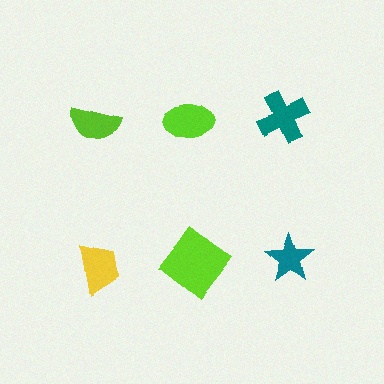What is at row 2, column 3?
A teal star.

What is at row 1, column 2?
A lime ellipse.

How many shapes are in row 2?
3 shapes.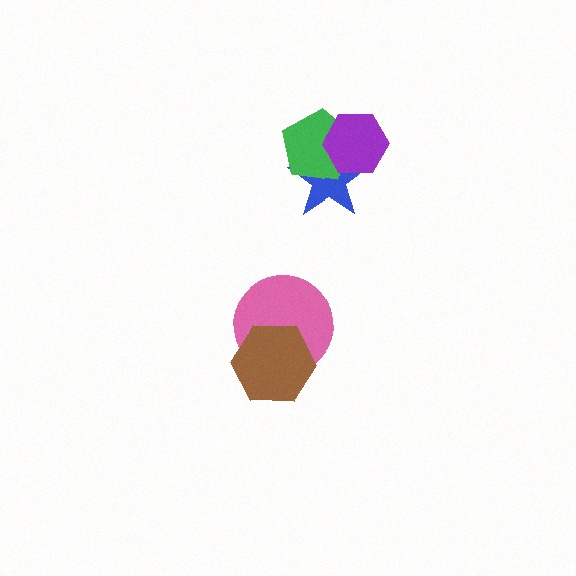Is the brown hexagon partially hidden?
No, no other shape covers it.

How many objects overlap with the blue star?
2 objects overlap with the blue star.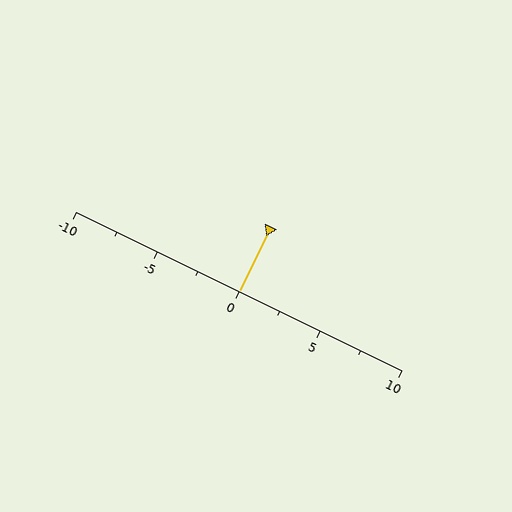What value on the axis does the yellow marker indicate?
The marker indicates approximately 0.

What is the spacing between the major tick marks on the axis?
The major ticks are spaced 5 apart.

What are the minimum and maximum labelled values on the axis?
The axis runs from -10 to 10.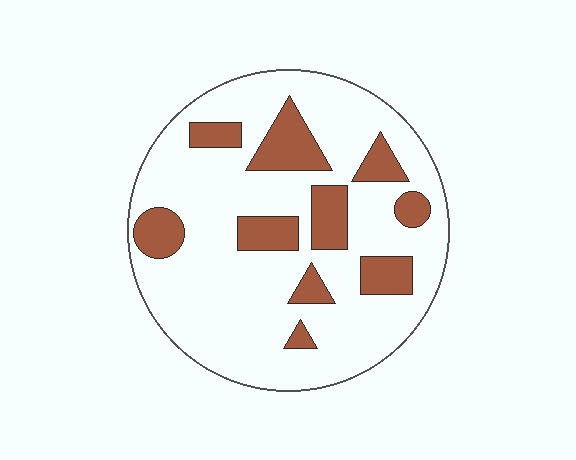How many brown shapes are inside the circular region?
10.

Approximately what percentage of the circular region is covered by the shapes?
Approximately 20%.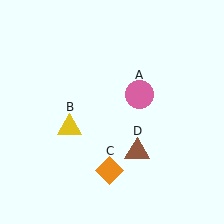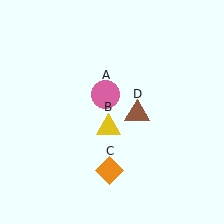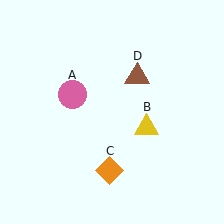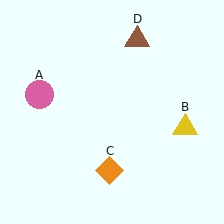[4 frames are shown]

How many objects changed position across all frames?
3 objects changed position: pink circle (object A), yellow triangle (object B), brown triangle (object D).